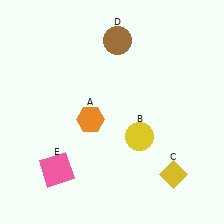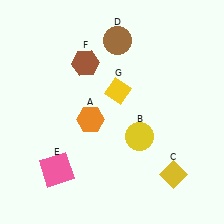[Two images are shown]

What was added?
A brown hexagon (F), a yellow diamond (G) were added in Image 2.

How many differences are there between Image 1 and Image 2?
There are 2 differences between the two images.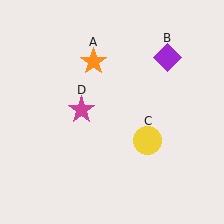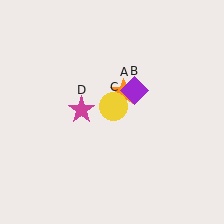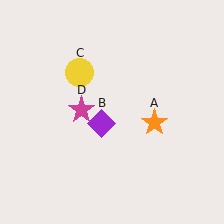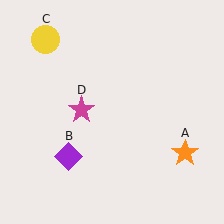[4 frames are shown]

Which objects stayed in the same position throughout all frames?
Magenta star (object D) remained stationary.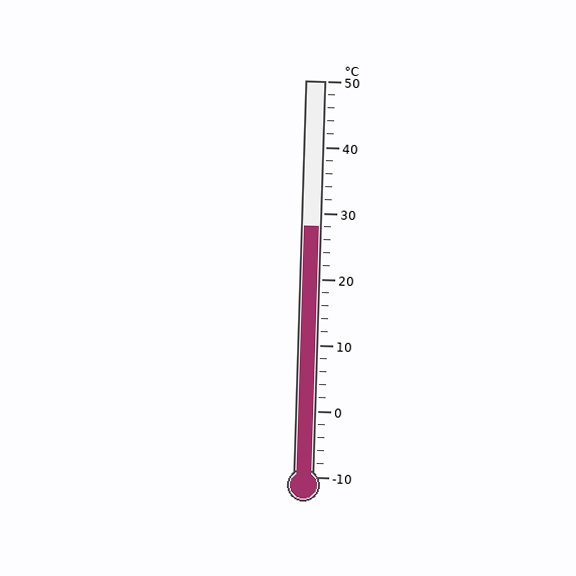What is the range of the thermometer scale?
The thermometer scale ranges from -10°C to 50°C.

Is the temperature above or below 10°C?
The temperature is above 10°C.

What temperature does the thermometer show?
The thermometer shows approximately 28°C.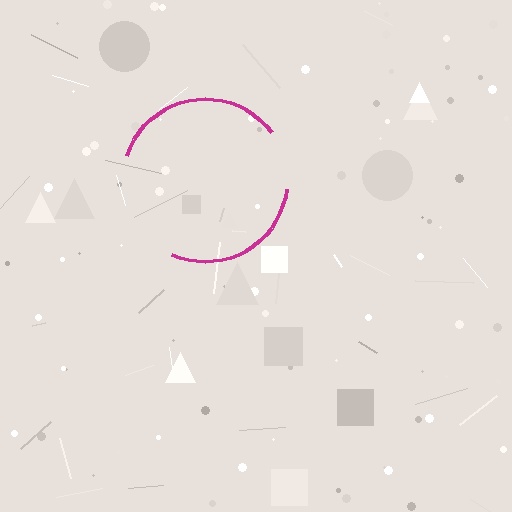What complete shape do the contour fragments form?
The contour fragments form a circle.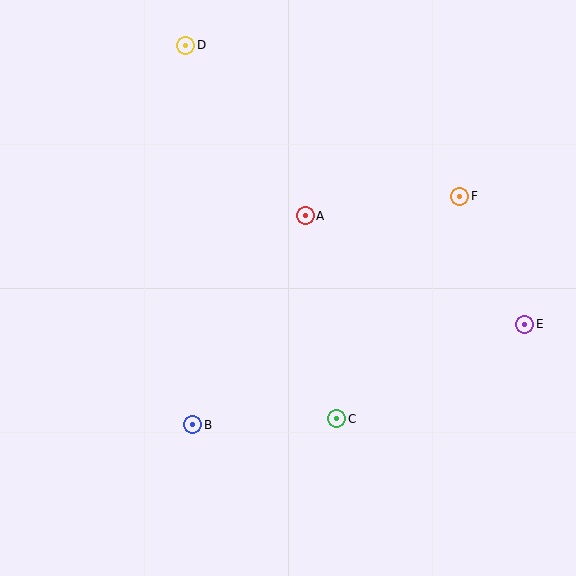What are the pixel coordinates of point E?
Point E is at (525, 324).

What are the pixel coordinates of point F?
Point F is at (460, 196).